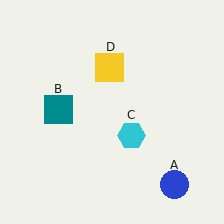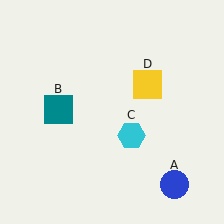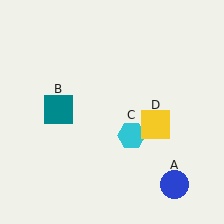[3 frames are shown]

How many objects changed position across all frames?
1 object changed position: yellow square (object D).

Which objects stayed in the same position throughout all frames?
Blue circle (object A) and teal square (object B) and cyan hexagon (object C) remained stationary.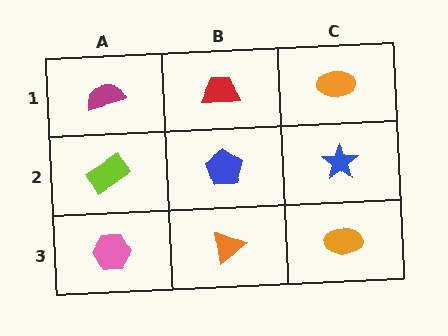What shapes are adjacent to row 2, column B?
A red trapezoid (row 1, column B), an orange triangle (row 3, column B), a lime rectangle (row 2, column A), a blue star (row 2, column C).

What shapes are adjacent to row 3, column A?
A lime rectangle (row 2, column A), an orange triangle (row 3, column B).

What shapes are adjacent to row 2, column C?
An orange ellipse (row 1, column C), an orange ellipse (row 3, column C), a blue pentagon (row 2, column B).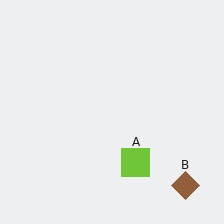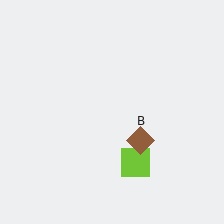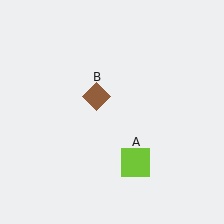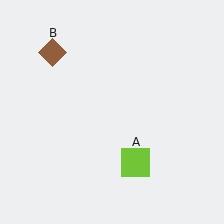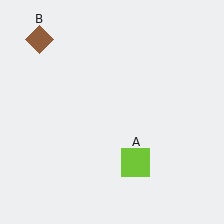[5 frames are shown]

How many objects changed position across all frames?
1 object changed position: brown diamond (object B).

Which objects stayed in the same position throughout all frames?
Lime square (object A) remained stationary.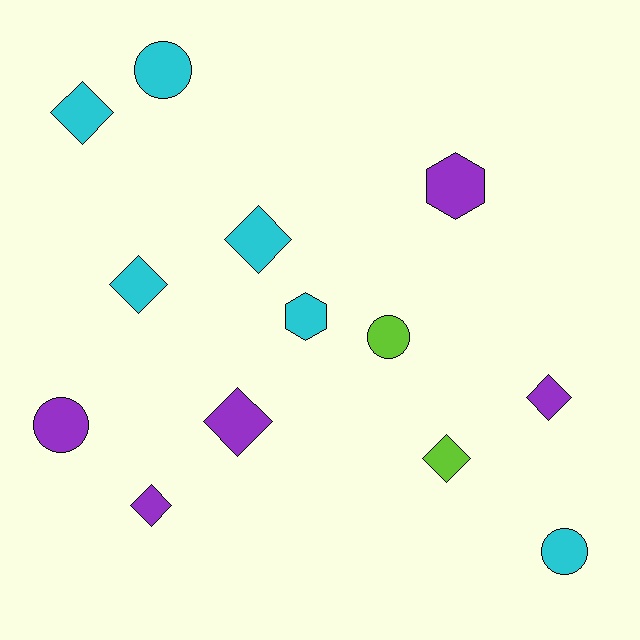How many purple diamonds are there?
There are 3 purple diamonds.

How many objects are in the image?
There are 13 objects.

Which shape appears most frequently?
Diamond, with 7 objects.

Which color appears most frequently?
Cyan, with 6 objects.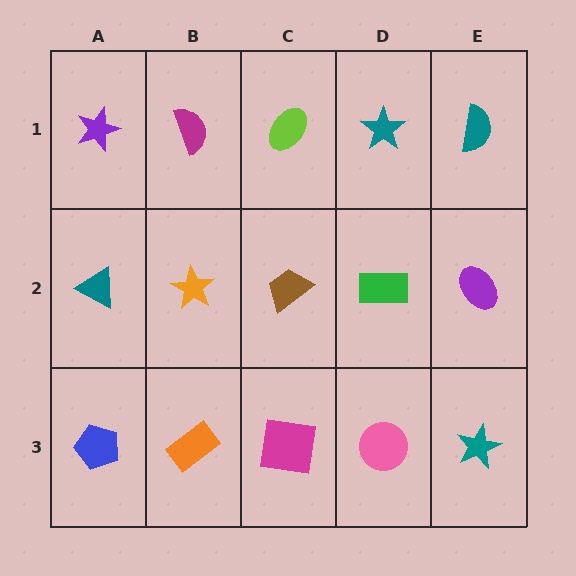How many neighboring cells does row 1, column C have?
3.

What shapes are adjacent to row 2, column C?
A lime ellipse (row 1, column C), a magenta square (row 3, column C), an orange star (row 2, column B), a green rectangle (row 2, column D).